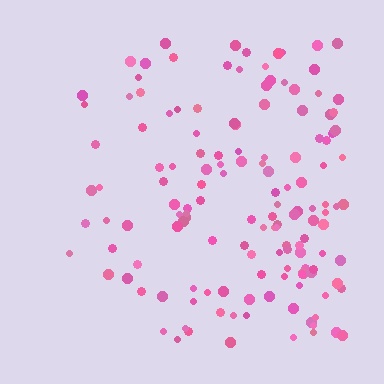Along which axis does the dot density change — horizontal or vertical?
Horizontal.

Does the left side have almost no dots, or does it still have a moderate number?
Still a moderate number, just noticeably fewer than the right.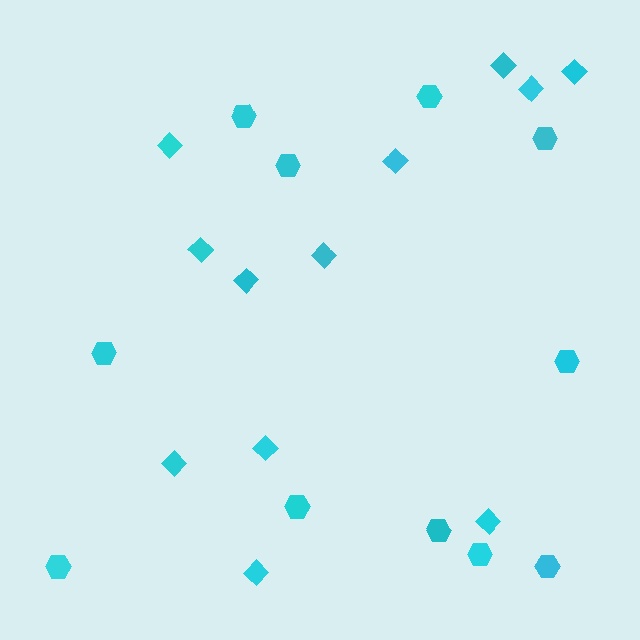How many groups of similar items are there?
There are 2 groups: one group of diamonds (12) and one group of hexagons (11).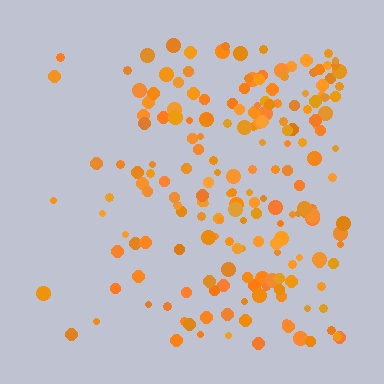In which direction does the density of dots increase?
From left to right, with the right side densest.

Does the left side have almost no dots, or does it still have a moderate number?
Still a moderate number, just noticeably fewer than the right.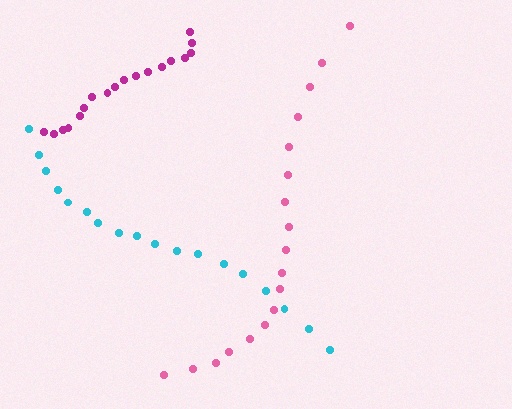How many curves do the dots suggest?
There are 3 distinct paths.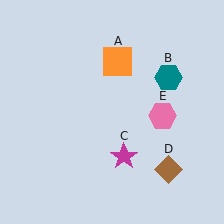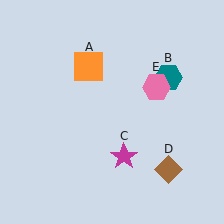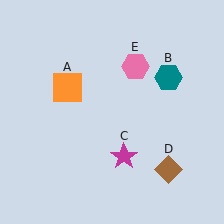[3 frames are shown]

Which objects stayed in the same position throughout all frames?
Teal hexagon (object B) and magenta star (object C) and brown diamond (object D) remained stationary.